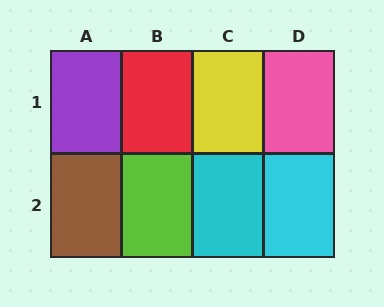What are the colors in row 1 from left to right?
Purple, red, yellow, pink.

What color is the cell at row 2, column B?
Lime.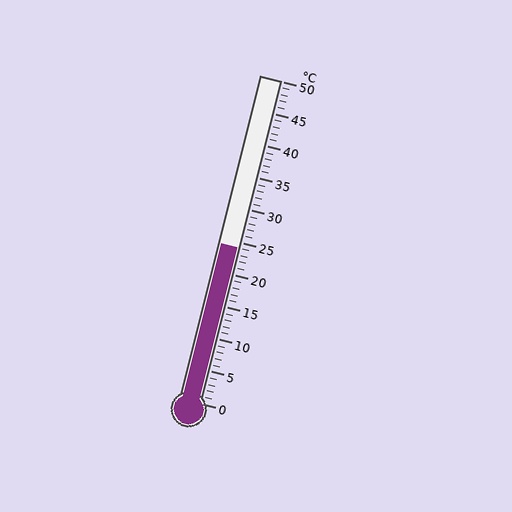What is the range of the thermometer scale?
The thermometer scale ranges from 0°C to 50°C.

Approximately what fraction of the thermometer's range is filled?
The thermometer is filled to approximately 50% of its range.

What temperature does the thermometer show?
The thermometer shows approximately 24°C.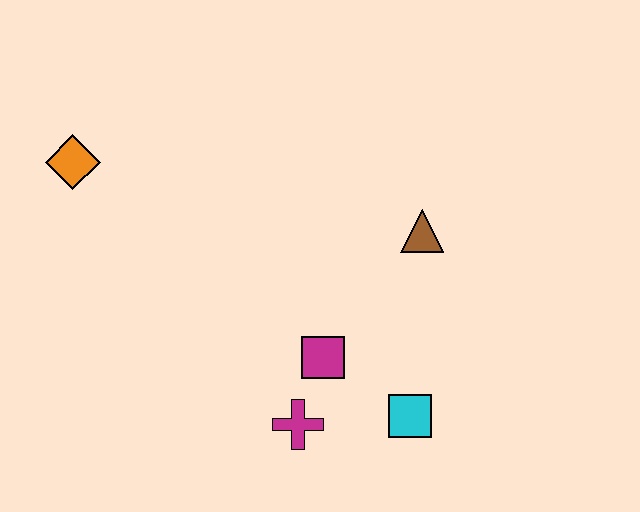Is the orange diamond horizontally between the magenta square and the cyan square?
No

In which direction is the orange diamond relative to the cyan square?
The orange diamond is to the left of the cyan square.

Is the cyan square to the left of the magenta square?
No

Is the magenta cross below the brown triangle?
Yes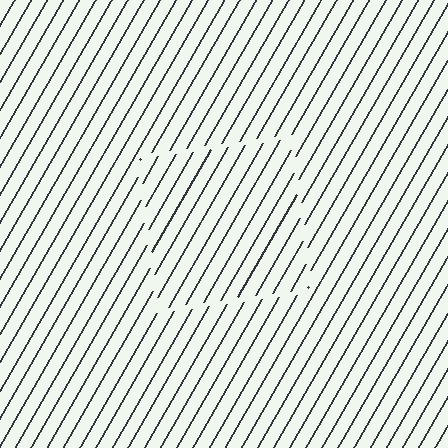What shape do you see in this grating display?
An illusory square. The interior of the shape contains the same grating, shifted by half a period — the contour is defined by the phase discontinuity where line-ends from the inner and outer gratings abut.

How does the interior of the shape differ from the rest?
The interior of the shape contains the same grating, shifted by half a period — the contour is defined by the phase discontinuity where line-ends from the inner and outer gratings abut.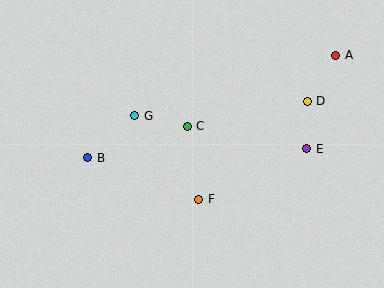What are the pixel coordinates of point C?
Point C is at (187, 126).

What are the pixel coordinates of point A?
Point A is at (336, 55).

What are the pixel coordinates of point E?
Point E is at (307, 149).